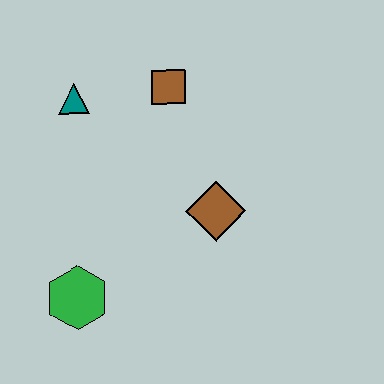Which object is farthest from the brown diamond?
The teal triangle is farthest from the brown diamond.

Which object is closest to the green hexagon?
The brown diamond is closest to the green hexagon.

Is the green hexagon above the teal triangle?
No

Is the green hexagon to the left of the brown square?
Yes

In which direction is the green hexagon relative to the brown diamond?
The green hexagon is to the left of the brown diamond.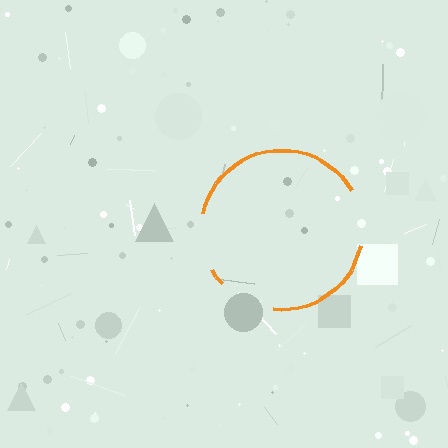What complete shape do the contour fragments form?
The contour fragments form a circle.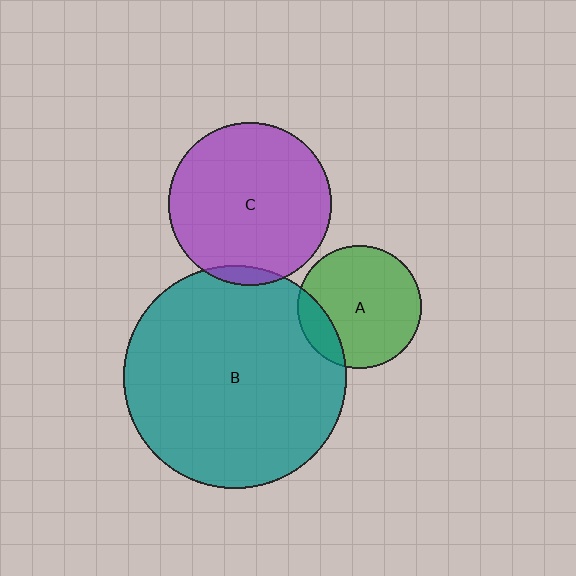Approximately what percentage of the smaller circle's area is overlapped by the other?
Approximately 5%.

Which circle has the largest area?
Circle B (teal).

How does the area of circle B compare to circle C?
Approximately 1.9 times.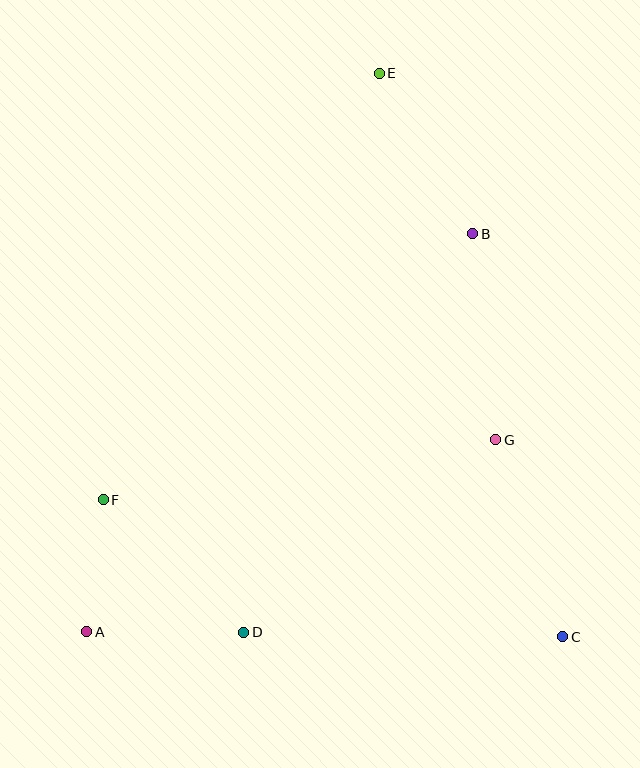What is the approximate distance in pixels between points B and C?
The distance between B and C is approximately 413 pixels.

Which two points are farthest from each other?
Points A and E are farthest from each other.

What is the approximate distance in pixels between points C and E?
The distance between C and E is approximately 593 pixels.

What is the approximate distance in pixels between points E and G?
The distance between E and G is approximately 385 pixels.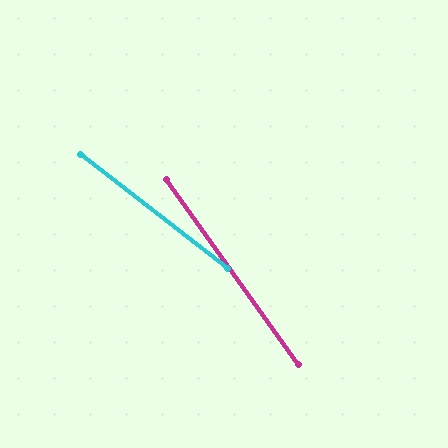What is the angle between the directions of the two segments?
Approximately 17 degrees.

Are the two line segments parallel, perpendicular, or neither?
Neither parallel nor perpendicular — they differ by about 17°.